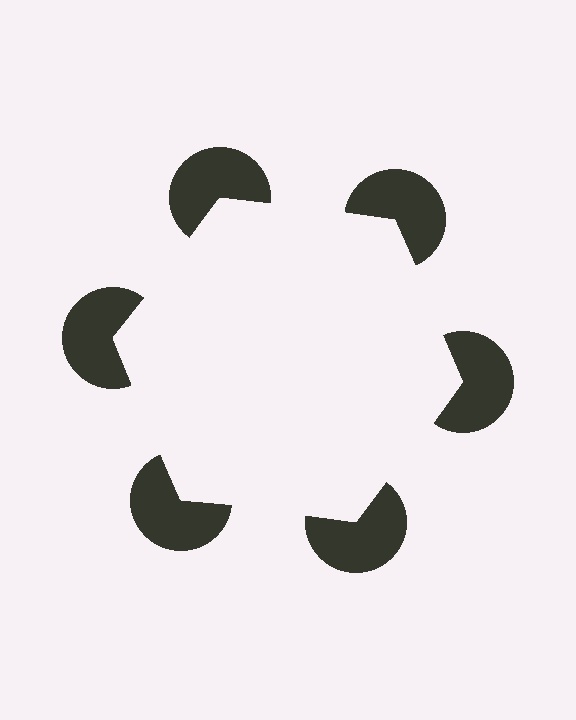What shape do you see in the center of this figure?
An illusory hexagon — its edges are inferred from the aligned wedge cuts in the pac-man discs, not physically drawn.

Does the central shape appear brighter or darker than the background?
It typically appears slightly brighter than the background, even though no actual brightness change is drawn.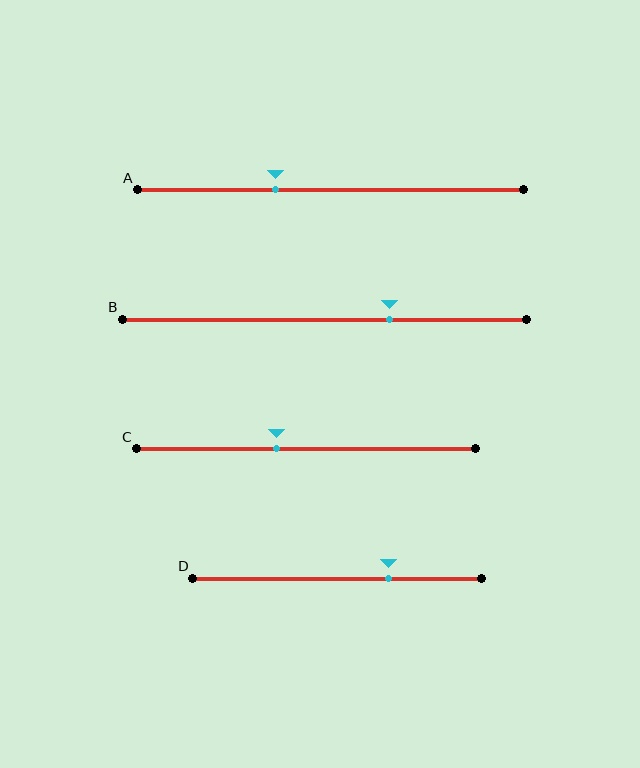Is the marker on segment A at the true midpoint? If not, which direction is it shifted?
No, the marker on segment A is shifted to the left by about 14% of the segment length.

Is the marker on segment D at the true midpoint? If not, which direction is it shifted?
No, the marker on segment D is shifted to the right by about 18% of the segment length.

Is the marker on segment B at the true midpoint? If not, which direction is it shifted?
No, the marker on segment B is shifted to the right by about 16% of the segment length.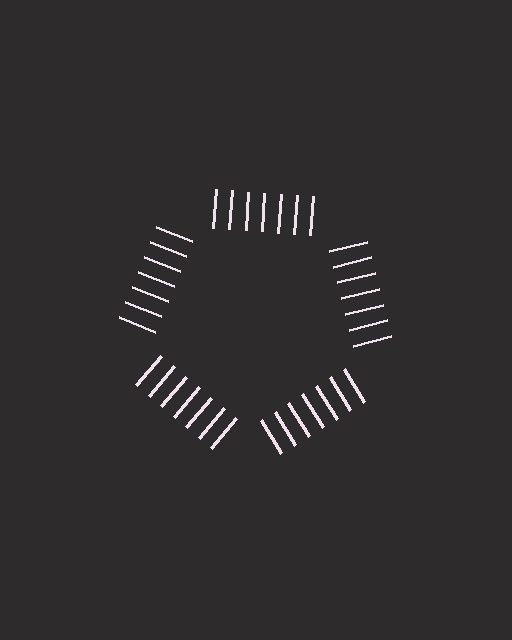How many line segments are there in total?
35 — 7 along each of the 5 edges.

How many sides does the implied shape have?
5 sides — the line-ends trace a pentagon.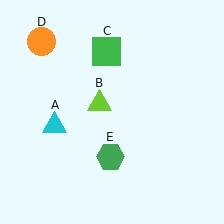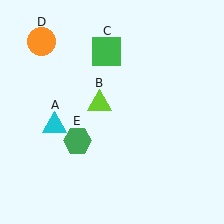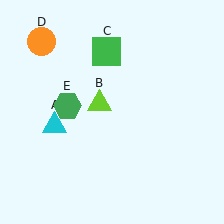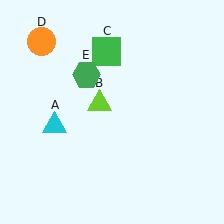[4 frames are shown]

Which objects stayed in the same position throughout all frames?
Cyan triangle (object A) and lime triangle (object B) and green square (object C) and orange circle (object D) remained stationary.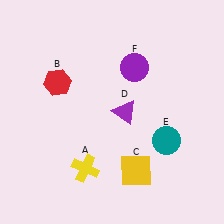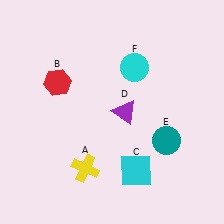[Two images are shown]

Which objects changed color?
C changed from yellow to cyan. F changed from purple to cyan.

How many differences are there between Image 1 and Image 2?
There are 2 differences between the two images.